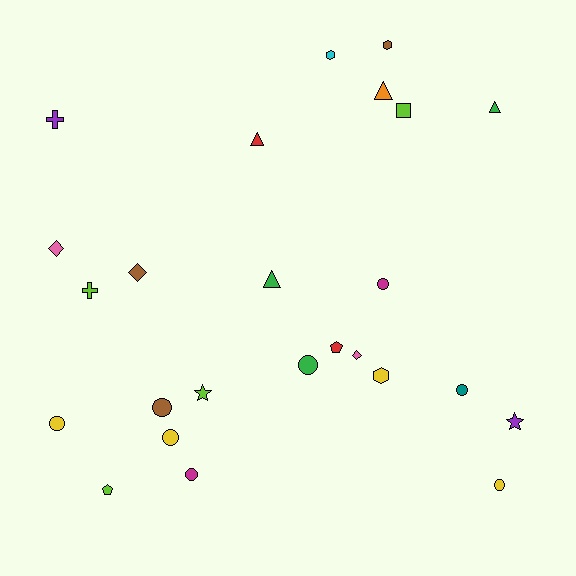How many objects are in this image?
There are 25 objects.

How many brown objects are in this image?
There are 3 brown objects.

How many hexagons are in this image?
There are 3 hexagons.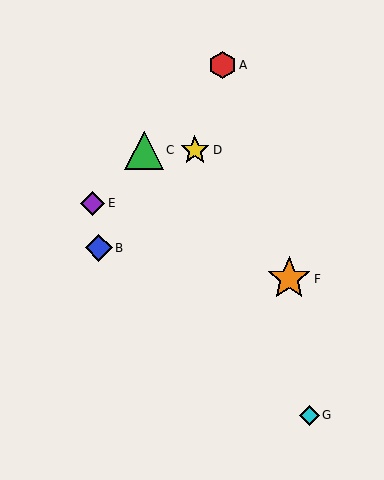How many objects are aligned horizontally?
2 objects (C, D) are aligned horizontally.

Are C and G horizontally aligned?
No, C is at y≈150 and G is at y≈415.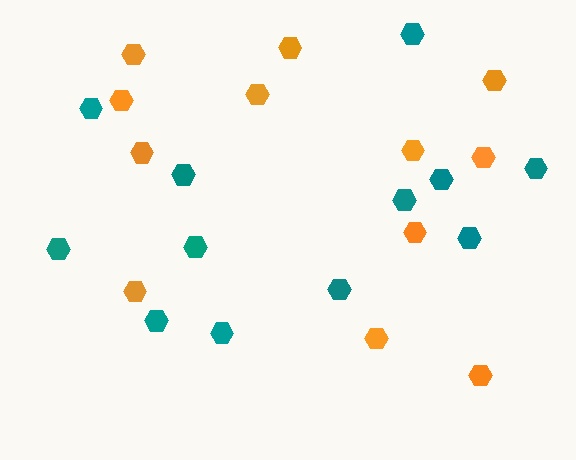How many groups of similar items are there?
There are 2 groups: one group of teal hexagons (12) and one group of orange hexagons (12).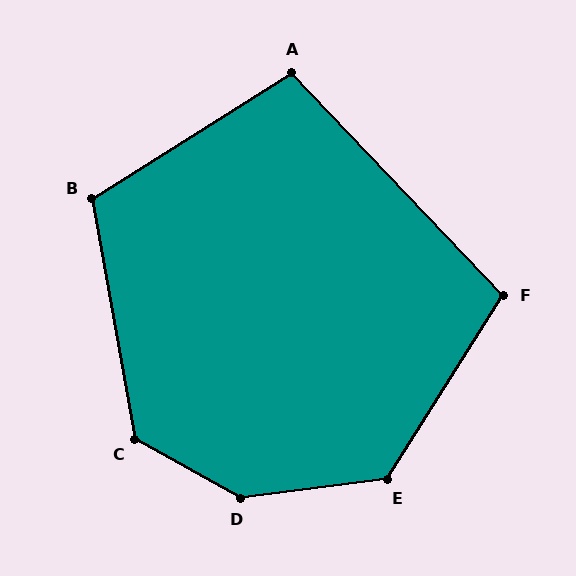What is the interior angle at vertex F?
Approximately 104 degrees (obtuse).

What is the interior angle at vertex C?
Approximately 129 degrees (obtuse).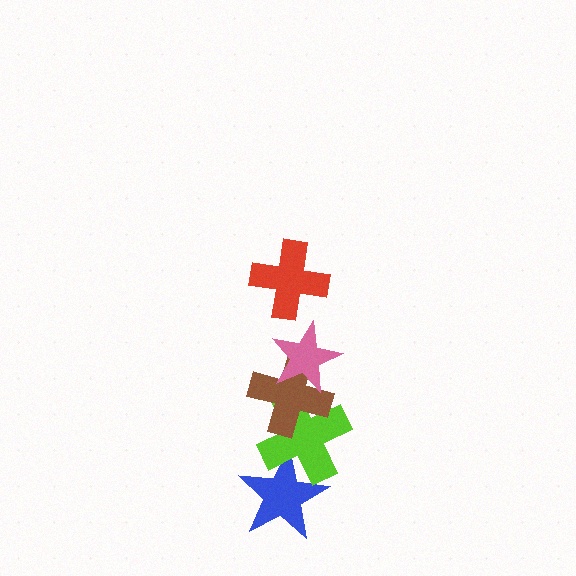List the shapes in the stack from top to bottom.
From top to bottom: the red cross, the pink star, the brown cross, the lime cross, the blue star.